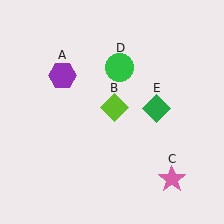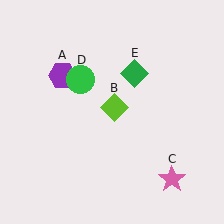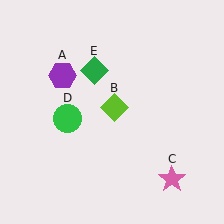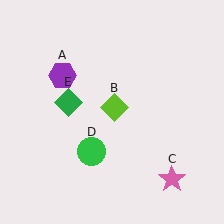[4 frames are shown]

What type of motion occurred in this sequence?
The green circle (object D), green diamond (object E) rotated counterclockwise around the center of the scene.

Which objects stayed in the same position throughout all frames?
Purple hexagon (object A) and lime diamond (object B) and pink star (object C) remained stationary.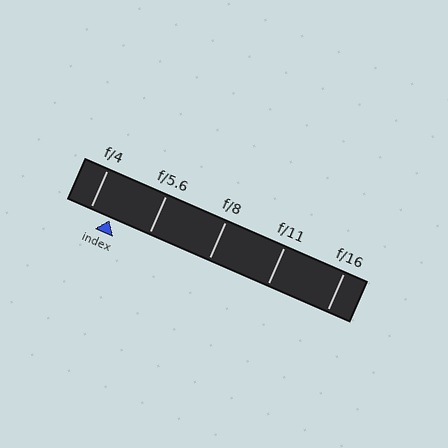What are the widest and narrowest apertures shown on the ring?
The widest aperture shown is f/4 and the narrowest is f/16.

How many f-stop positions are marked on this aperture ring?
There are 5 f-stop positions marked.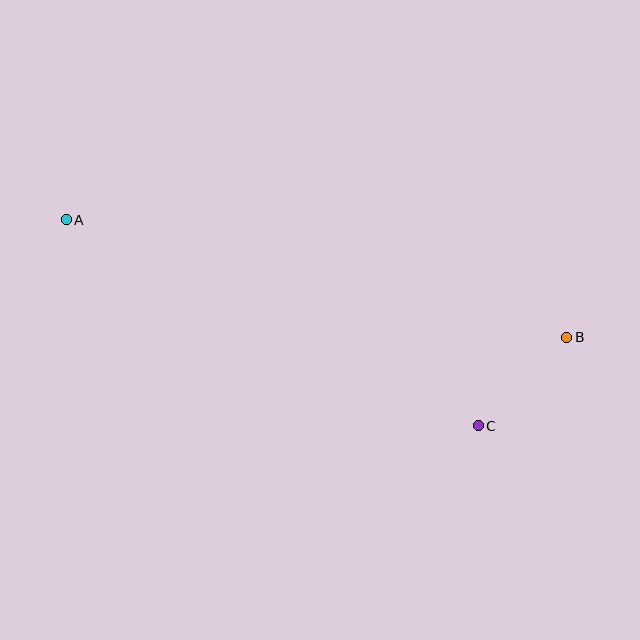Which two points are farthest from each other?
Points A and B are farthest from each other.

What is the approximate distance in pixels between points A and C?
The distance between A and C is approximately 461 pixels.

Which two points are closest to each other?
Points B and C are closest to each other.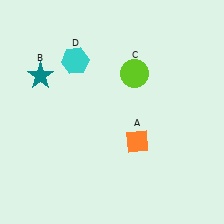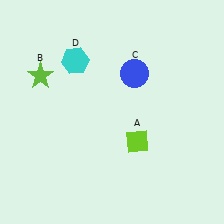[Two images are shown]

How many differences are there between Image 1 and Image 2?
There are 3 differences between the two images.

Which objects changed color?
A changed from orange to lime. B changed from teal to lime. C changed from lime to blue.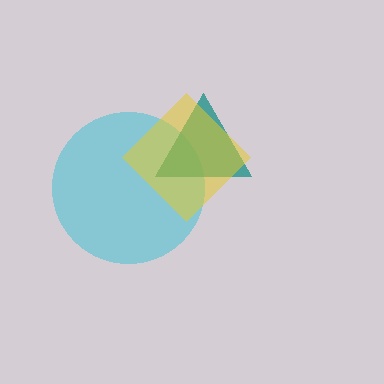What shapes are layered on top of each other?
The layered shapes are: a cyan circle, a teal triangle, a yellow diamond.